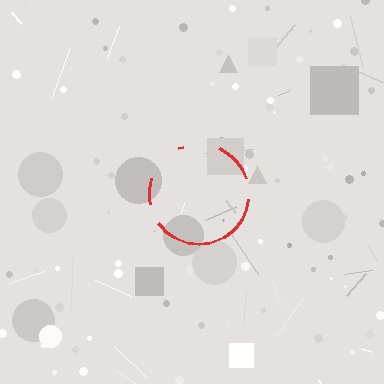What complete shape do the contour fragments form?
The contour fragments form a circle.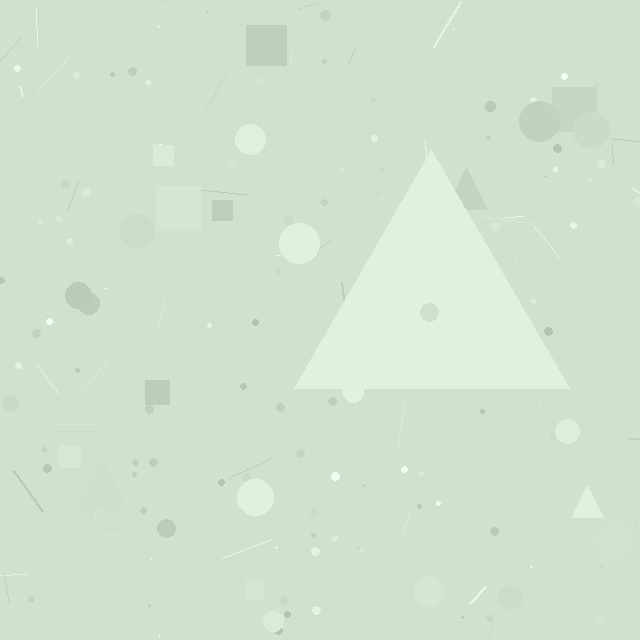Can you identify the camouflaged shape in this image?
The camouflaged shape is a triangle.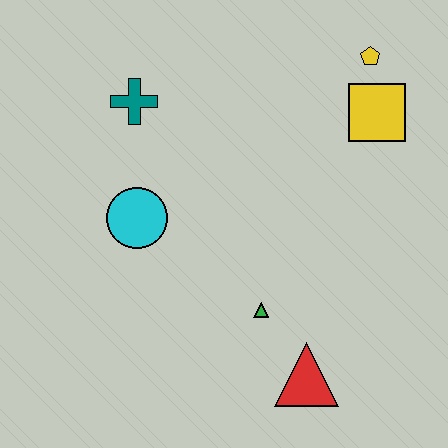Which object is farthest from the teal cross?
The red triangle is farthest from the teal cross.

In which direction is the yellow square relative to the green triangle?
The yellow square is above the green triangle.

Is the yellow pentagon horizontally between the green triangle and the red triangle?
No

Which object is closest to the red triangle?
The green triangle is closest to the red triangle.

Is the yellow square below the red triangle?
No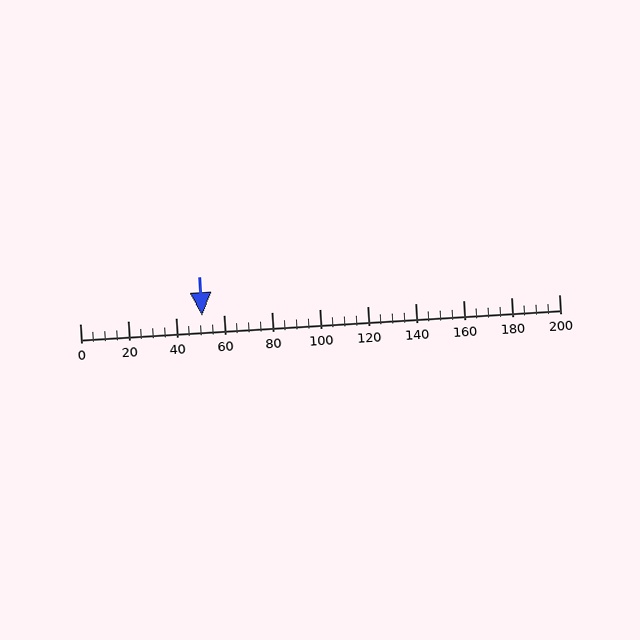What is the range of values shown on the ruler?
The ruler shows values from 0 to 200.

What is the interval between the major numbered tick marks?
The major tick marks are spaced 20 units apart.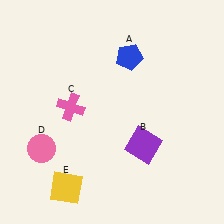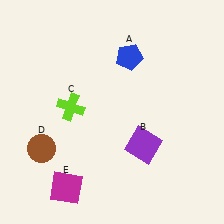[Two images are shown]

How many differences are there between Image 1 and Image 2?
There are 3 differences between the two images.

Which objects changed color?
C changed from pink to lime. D changed from pink to brown. E changed from yellow to magenta.